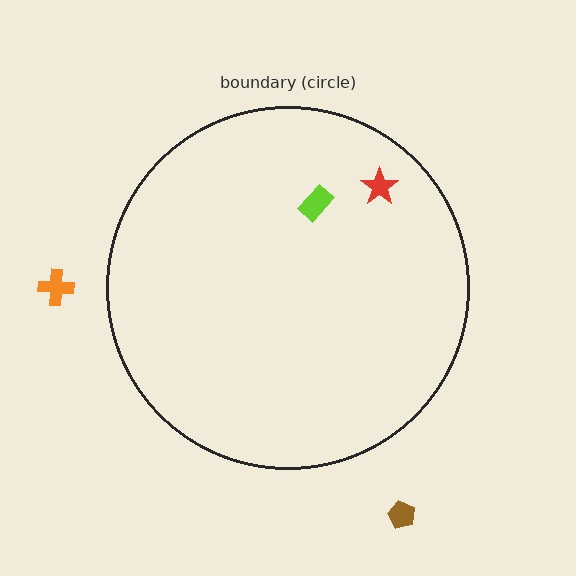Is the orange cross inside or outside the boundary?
Outside.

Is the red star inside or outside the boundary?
Inside.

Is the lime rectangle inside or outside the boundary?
Inside.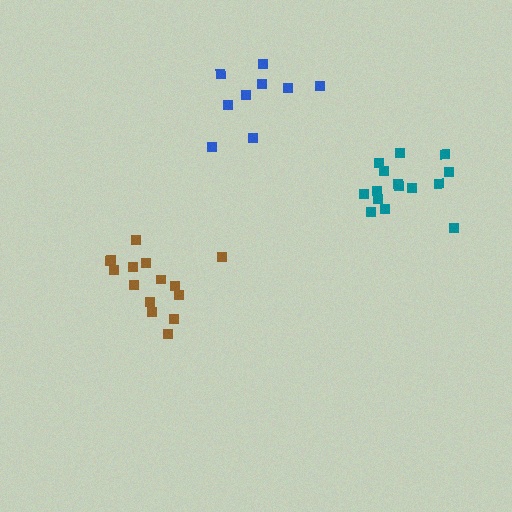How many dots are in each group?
Group 1: 15 dots, Group 2: 10 dots, Group 3: 15 dots (40 total).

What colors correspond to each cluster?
The clusters are colored: teal, blue, brown.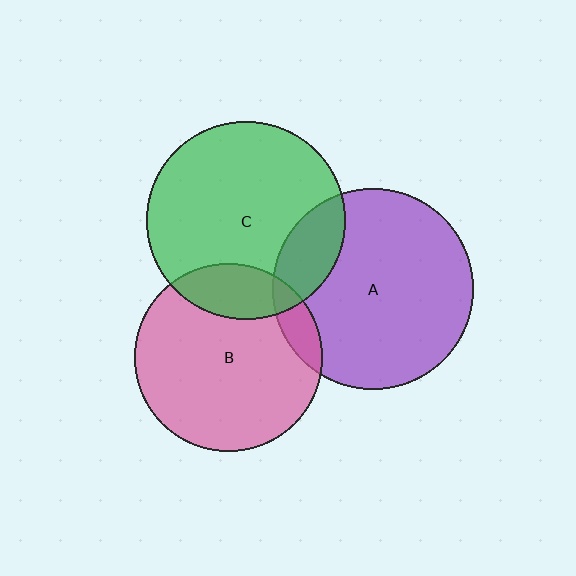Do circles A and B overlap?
Yes.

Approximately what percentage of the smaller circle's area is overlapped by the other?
Approximately 10%.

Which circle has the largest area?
Circle A (purple).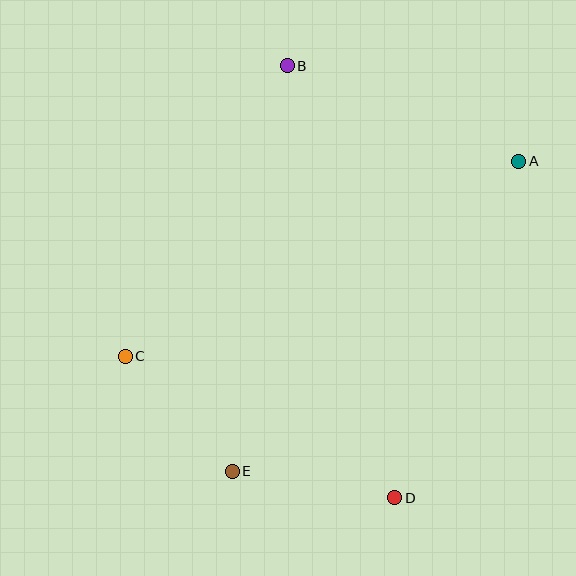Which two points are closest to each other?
Points C and E are closest to each other.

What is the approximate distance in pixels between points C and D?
The distance between C and D is approximately 304 pixels.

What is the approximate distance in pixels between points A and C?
The distance between A and C is approximately 439 pixels.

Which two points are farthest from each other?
Points B and D are farthest from each other.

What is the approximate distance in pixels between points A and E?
The distance between A and E is approximately 422 pixels.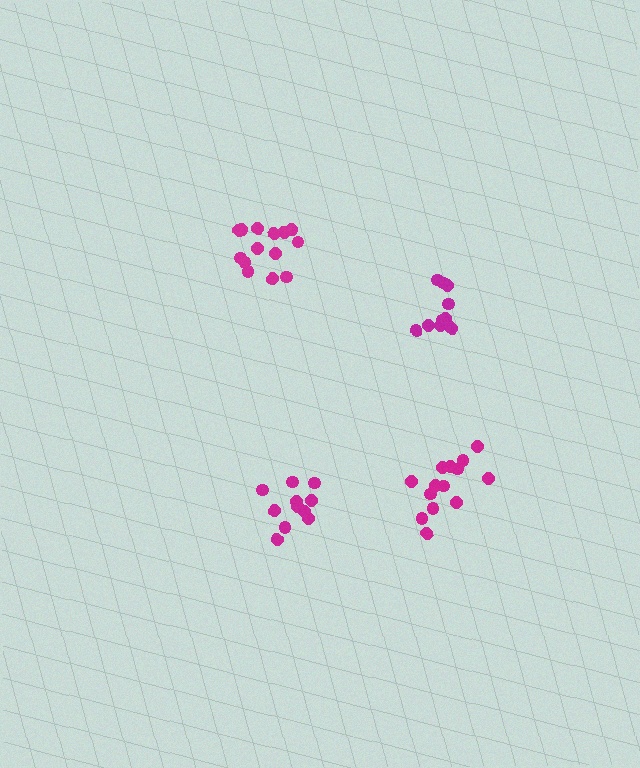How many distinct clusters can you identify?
There are 4 distinct clusters.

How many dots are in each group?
Group 1: 14 dots, Group 2: 11 dots, Group 3: 11 dots, Group 4: 14 dots (50 total).